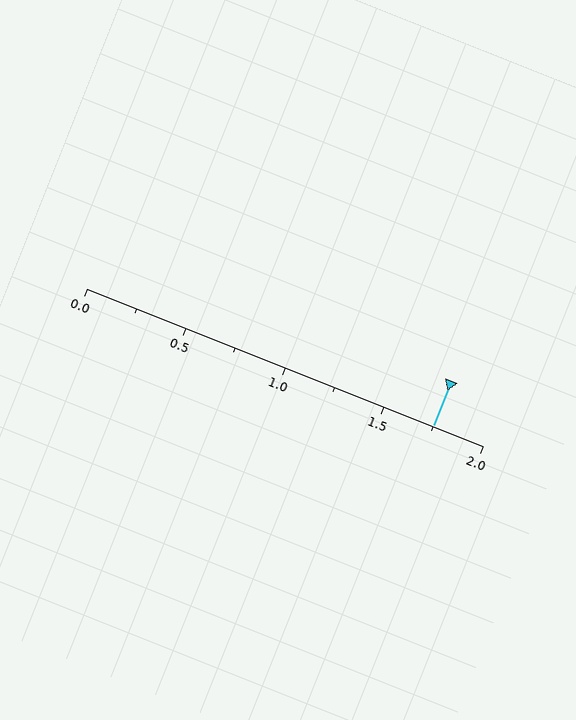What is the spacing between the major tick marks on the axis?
The major ticks are spaced 0.5 apart.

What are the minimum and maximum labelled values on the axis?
The axis runs from 0.0 to 2.0.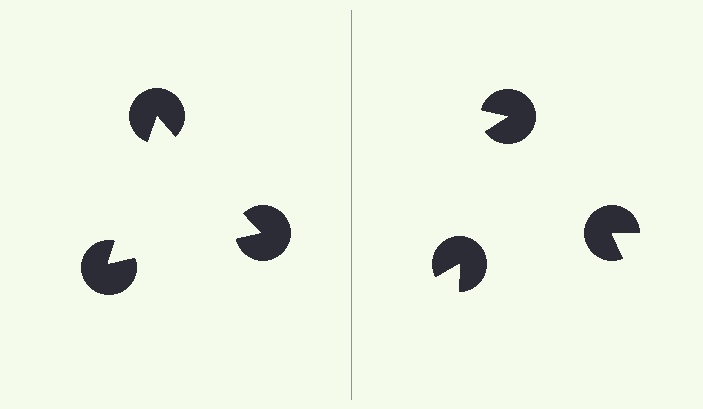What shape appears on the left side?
An illusory triangle.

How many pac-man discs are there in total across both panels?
6 — 3 on each side.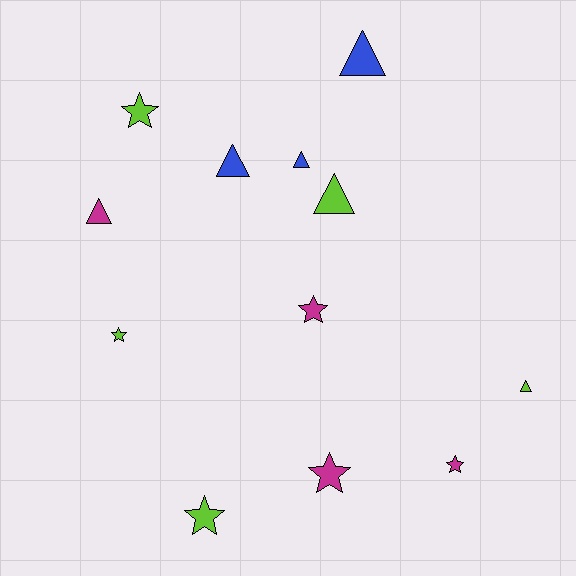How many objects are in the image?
There are 12 objects.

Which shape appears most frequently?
Star, with 6 objects.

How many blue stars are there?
There are no blue stars.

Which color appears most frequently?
Lime, with 5 objects.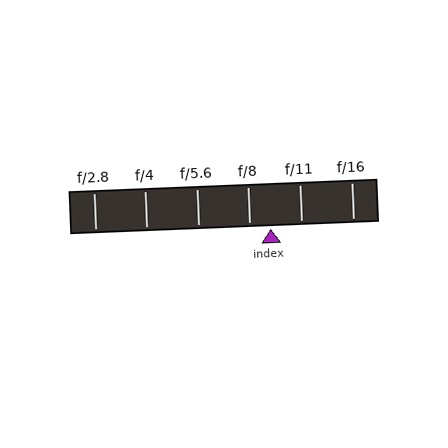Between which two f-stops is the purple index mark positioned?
The index mark is between f/8 and f/11.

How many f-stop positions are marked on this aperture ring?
There are 6 f-stop positions marked.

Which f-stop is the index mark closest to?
The index mark is closest to f/8.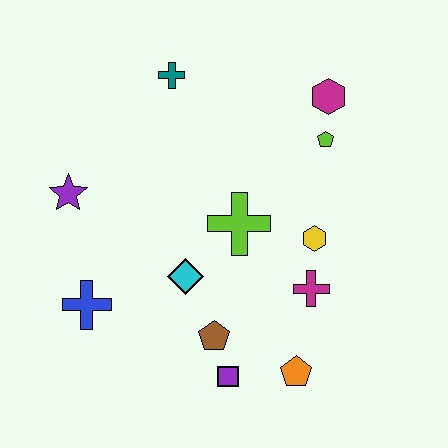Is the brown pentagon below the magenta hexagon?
Yes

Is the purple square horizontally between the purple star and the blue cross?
No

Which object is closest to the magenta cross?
The yellow hexagon is closest to the magenta cross.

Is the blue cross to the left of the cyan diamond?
Yes